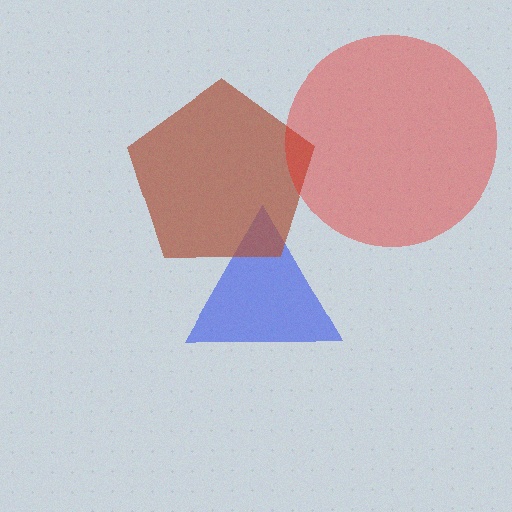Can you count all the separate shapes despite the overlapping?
Yes, there are 3 separate shapes.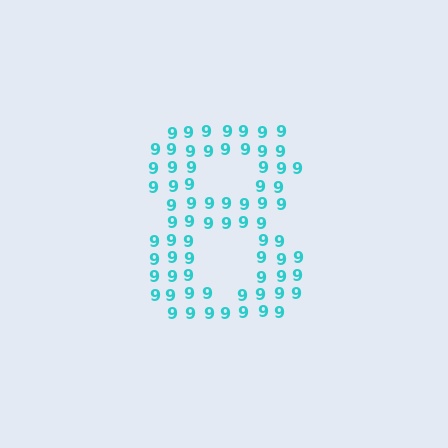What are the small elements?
The small elements are digit 9's.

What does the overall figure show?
The overall figure shows the digit 8.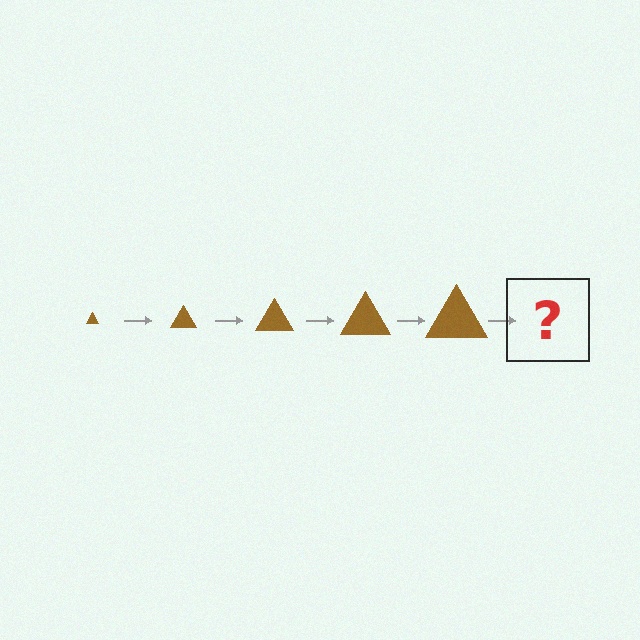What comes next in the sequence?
The next element should be a brown triangle, larger than the previous one.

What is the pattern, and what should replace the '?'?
The pattern is that the triangle gets progressively larger each step. The '?' should be a brown triangle, larger than the previous one.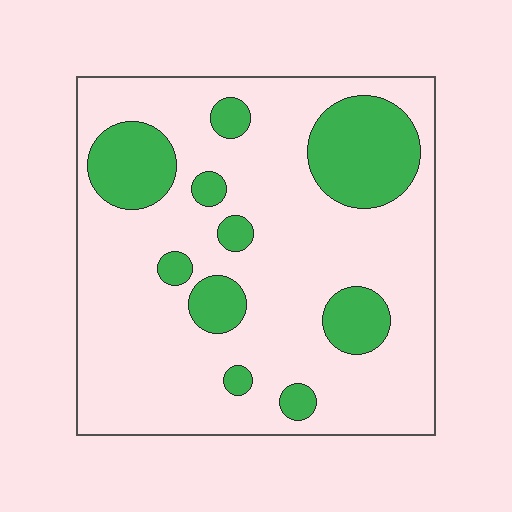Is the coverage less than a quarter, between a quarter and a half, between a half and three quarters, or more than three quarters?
Less than a quarter.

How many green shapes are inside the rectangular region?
10.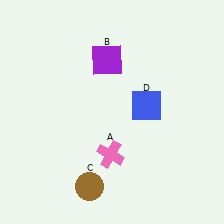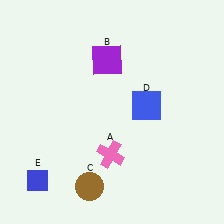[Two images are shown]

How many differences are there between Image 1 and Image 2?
There is 1 difference between the two images.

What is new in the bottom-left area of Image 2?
A blue diamond (E) was added in the bottom-left area of Image 2.